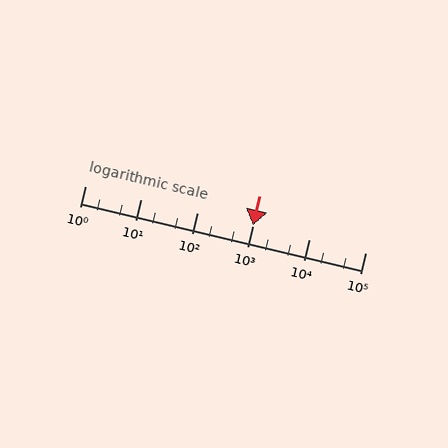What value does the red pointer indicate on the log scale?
The pointer indicates approximately 1000.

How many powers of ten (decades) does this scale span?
The scale spans 5 decades, from 1 to 100000.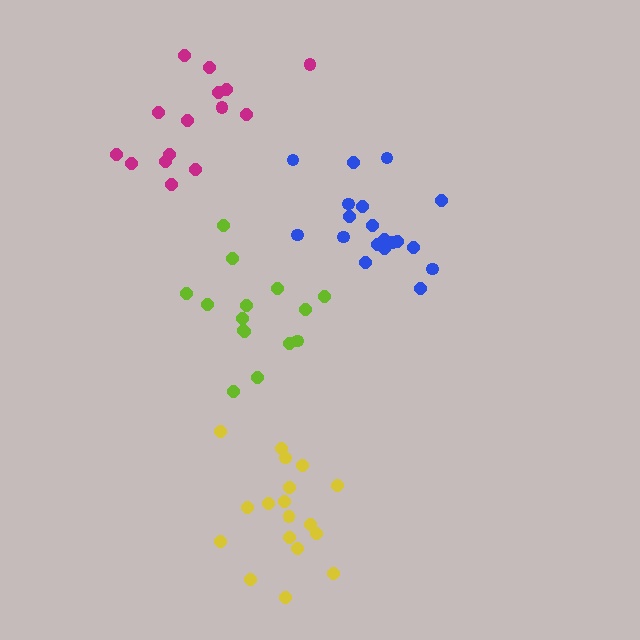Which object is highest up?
The magenta cluster is topmost.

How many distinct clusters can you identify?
There are 4 distinct clusters.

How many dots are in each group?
Group 1: 19 dots, Group 2: 15 dots, Group 3: 15 dots, Group 4: 18 dots (67 total).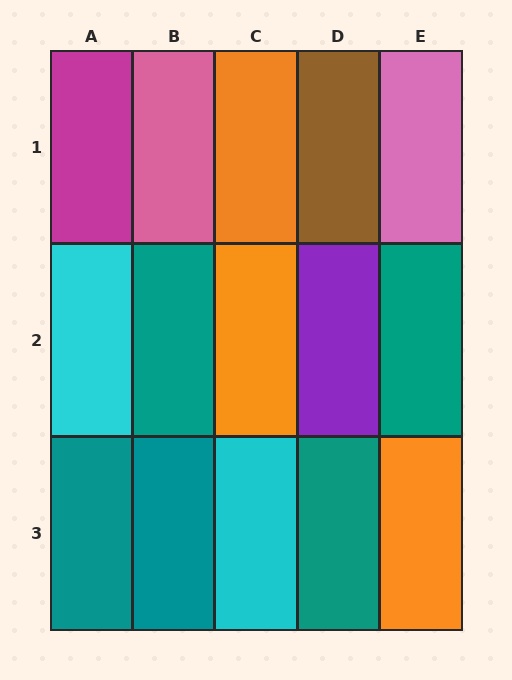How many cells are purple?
1 cell is purple.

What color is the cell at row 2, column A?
Cyan.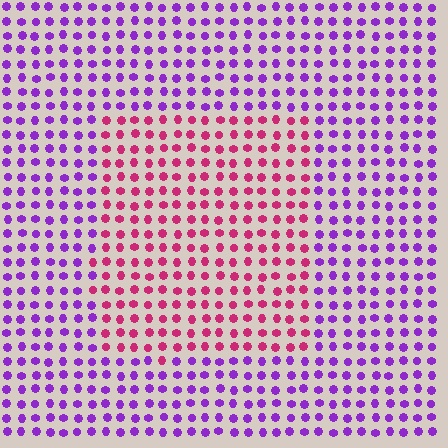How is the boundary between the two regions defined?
The boundary is defined purely by a slight shift in hue (about 54 degrees). Spacing, size, and orientation are identical on both sides.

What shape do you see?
I see a rectangle.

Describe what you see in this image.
The image is filled with small purple elements in a uniform arrangement. A rectangle-shaped region is visible where the elements are tinted to a slightly different hue, forming a subtle color boundary.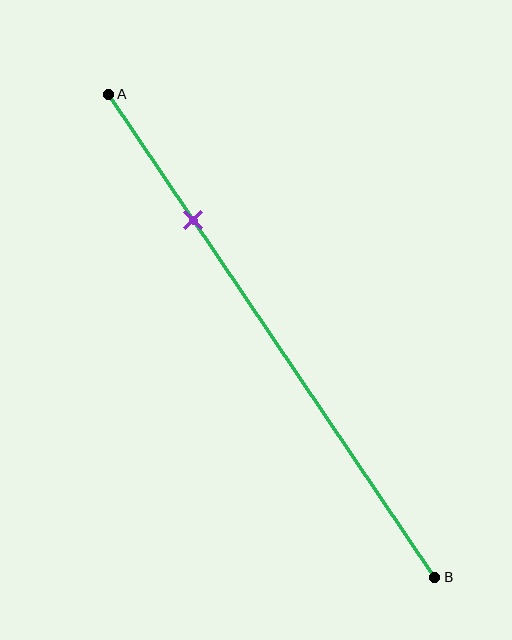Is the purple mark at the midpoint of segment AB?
No, the mark is at about 25% from A, not at the 50% midpoint.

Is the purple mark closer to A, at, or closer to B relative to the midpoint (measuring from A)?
The purple mark is closer to point A than the midpoint of segment AB.